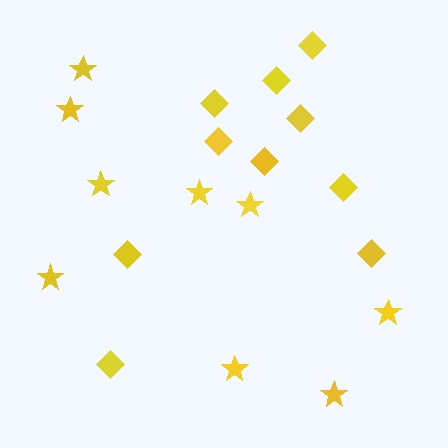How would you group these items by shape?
There are 2 groups: one group of stars (9) and one group of diamonds (10).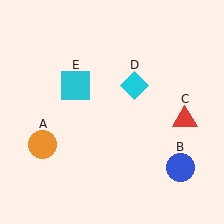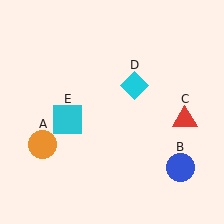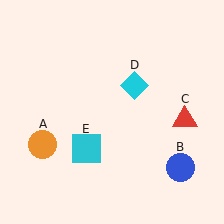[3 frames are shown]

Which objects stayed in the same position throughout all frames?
Orange circle (object A) and blue circle (object B) and red triangle (object C) and cyan diamond (object D) remained stationary.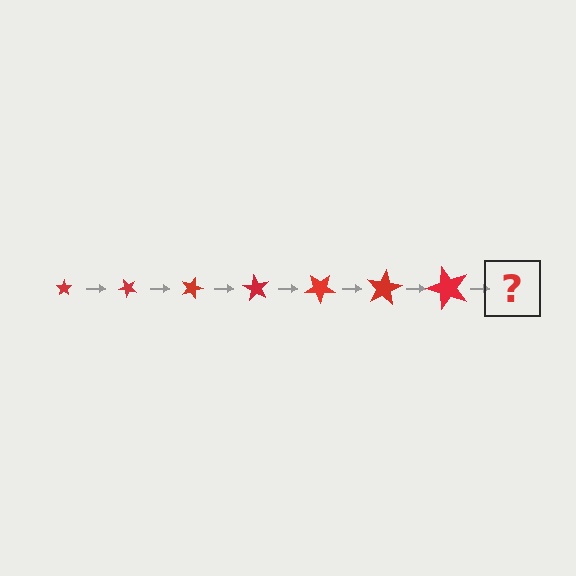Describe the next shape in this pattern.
It should be a star, larger than the previous one and rotated 315 degrees from the start.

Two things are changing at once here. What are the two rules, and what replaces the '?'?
The two rules are that the star grows larger each step and it rotates 45 degrees each step. The '?' should be a star, larger than the previous one and rotated 315 degrees from the start.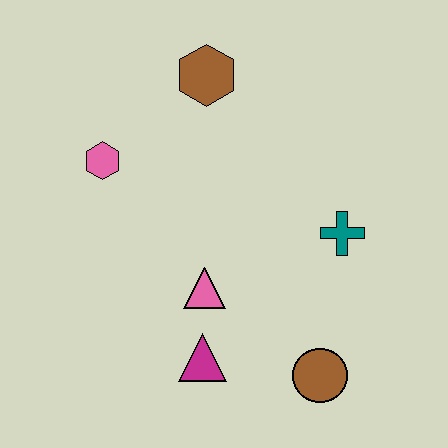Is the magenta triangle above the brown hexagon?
No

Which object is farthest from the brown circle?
The brown hexagon is farthest from the brown circle.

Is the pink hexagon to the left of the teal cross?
Yes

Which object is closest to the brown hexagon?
The pink hexagon is closest to the brown hexagon.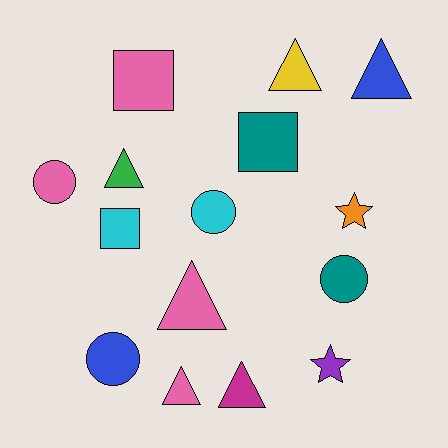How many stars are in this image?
There are 2 stars.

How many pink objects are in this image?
There are 4 pink objects.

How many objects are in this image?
There are 15 objects.